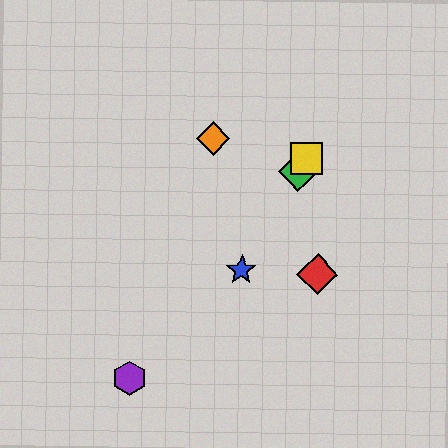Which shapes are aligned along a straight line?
The blue star, the green diamond, the yellow square are aligned along a straight line.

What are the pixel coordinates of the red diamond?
The red diamond is at (318, 274).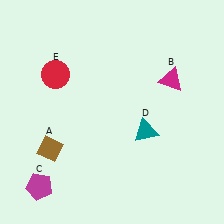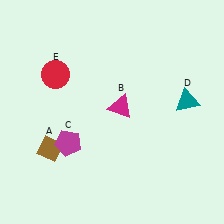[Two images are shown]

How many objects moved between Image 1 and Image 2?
3 objects moved between the two images.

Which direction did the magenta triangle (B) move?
The magenta triangle (B) moved left.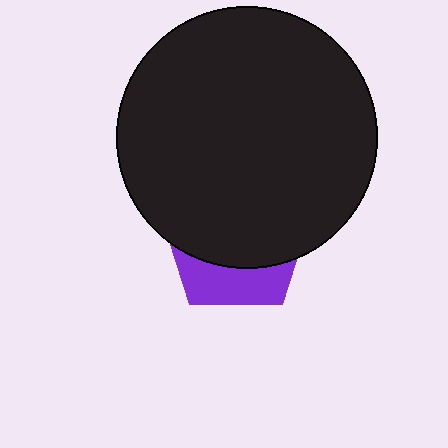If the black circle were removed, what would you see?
You would see the complete purple pentagon.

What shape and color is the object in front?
The object in front is a black circle.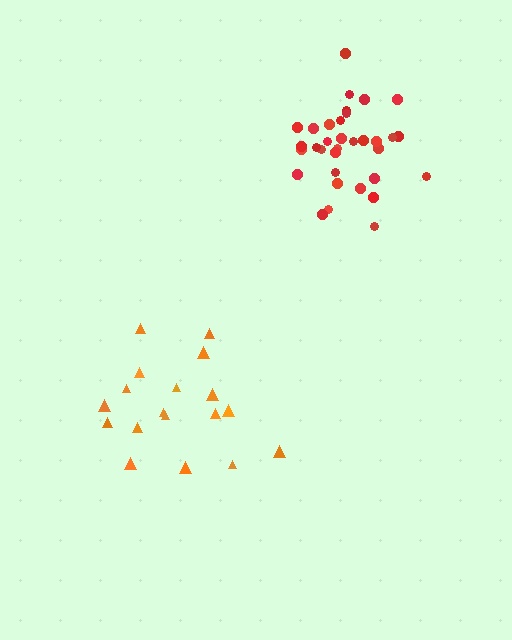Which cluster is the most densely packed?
Red.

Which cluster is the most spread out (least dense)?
Orange.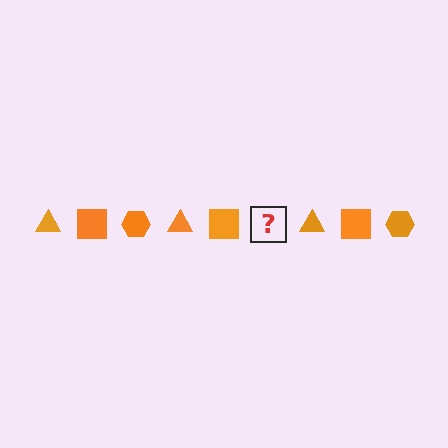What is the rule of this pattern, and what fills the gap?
The rule is that the pattern cycles through triangle, square, hexagon shapes in orange. The gap should be filled with an orange hexagon.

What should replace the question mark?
The question mark should be replaced with an orange hexagon.